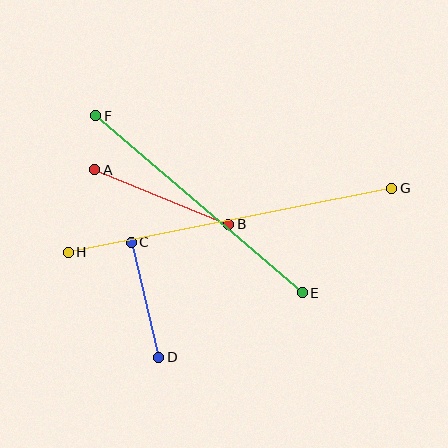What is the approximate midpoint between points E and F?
The midpoint is at approximately (199, 204) pixels.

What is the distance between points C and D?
The distance is approximately 118 pixels.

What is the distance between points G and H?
The distance is approximately 330 pixels.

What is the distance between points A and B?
The distance is approximately 145 pixels.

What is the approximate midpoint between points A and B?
The midpoint is at approximately (162, 197) pixels.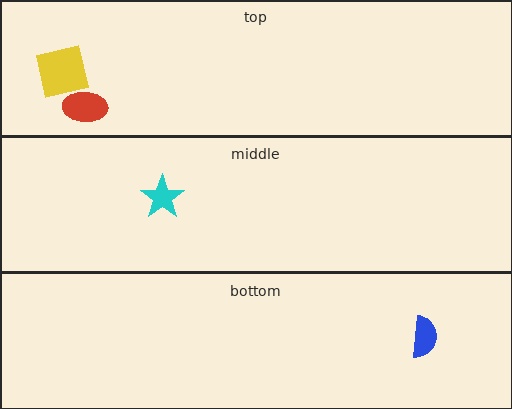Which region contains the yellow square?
The top region.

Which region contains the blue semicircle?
The bottom region.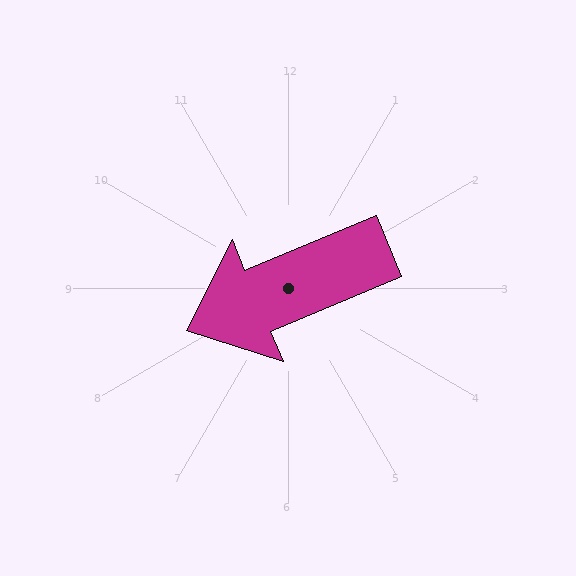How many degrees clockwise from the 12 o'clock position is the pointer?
Approximately 247 degrees.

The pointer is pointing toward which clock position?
Roughly 8 o'clock.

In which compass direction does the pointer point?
Southwest.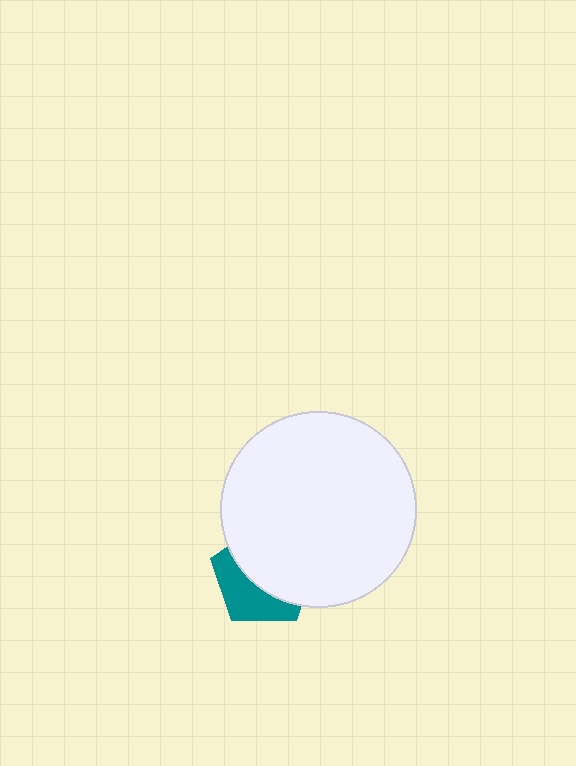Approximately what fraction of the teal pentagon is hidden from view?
Roughly 60% of the teal pentagon is hidden behind the white circle.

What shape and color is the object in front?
The object in front is a white circle.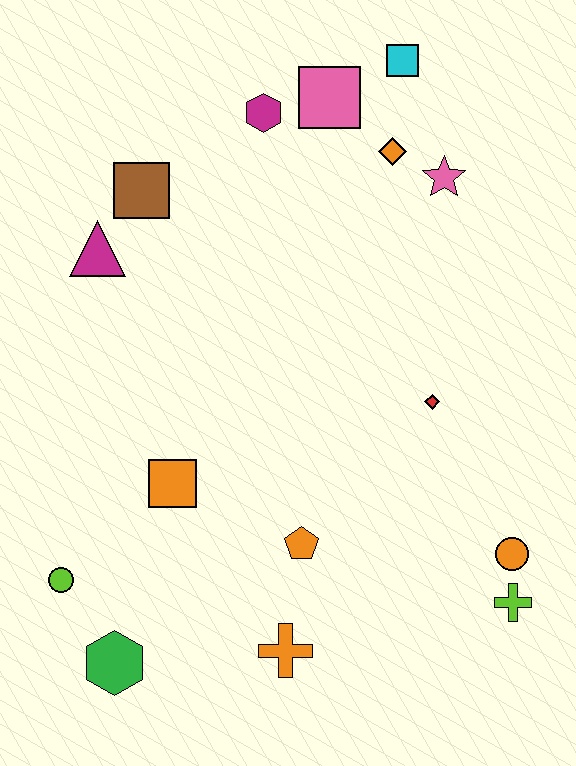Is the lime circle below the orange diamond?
Yes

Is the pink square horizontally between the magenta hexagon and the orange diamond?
Yes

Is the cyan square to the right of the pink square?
Yes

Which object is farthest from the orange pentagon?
The cyan square is farthest from the orange pentagon.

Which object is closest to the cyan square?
The pink square is closest to the cyan square.